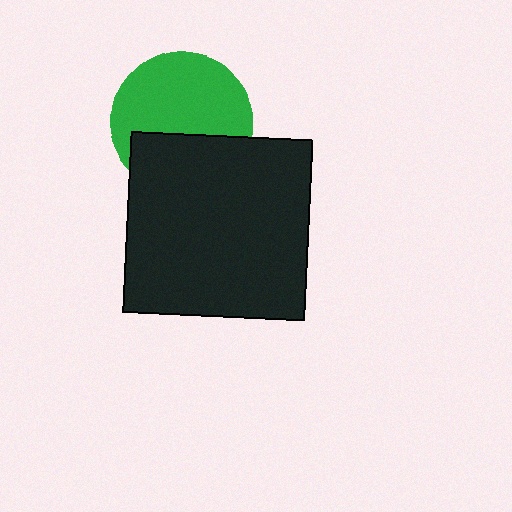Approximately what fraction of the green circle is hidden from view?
Roughly 37% of the green circle is hidden behind the black square.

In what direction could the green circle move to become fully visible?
The green circle could move up. That would shift it out from behind the black square entirely.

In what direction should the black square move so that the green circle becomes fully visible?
The black square should move down. That is the shortest direction to clear the overlap and leave the green circle fully visible.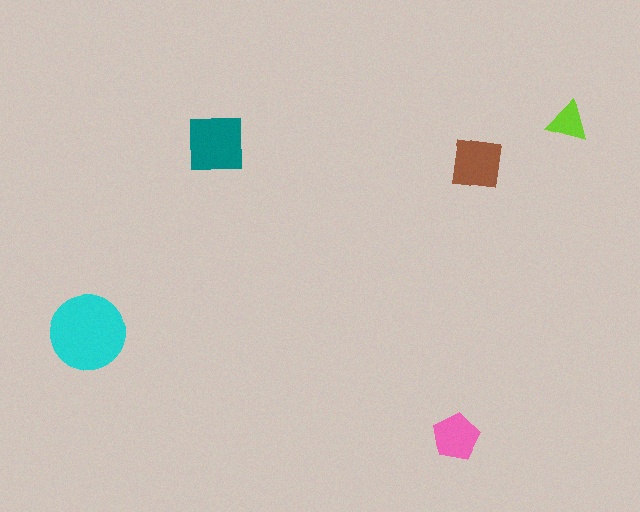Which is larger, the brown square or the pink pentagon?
The brown square.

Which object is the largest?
The cyan circle.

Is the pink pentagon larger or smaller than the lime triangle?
Larger.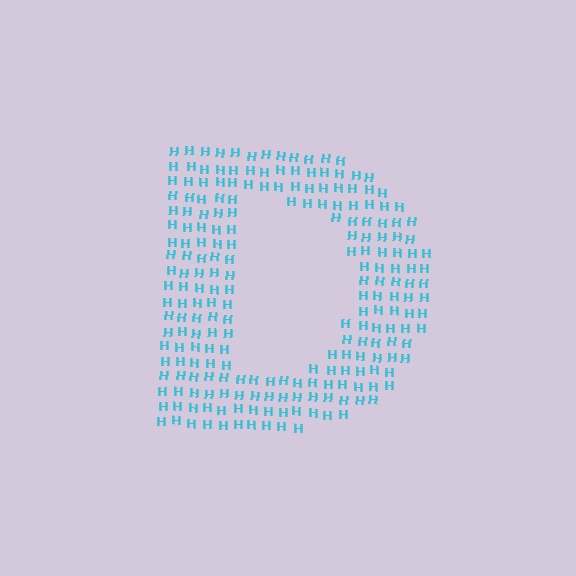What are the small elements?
The small elements are letter H's.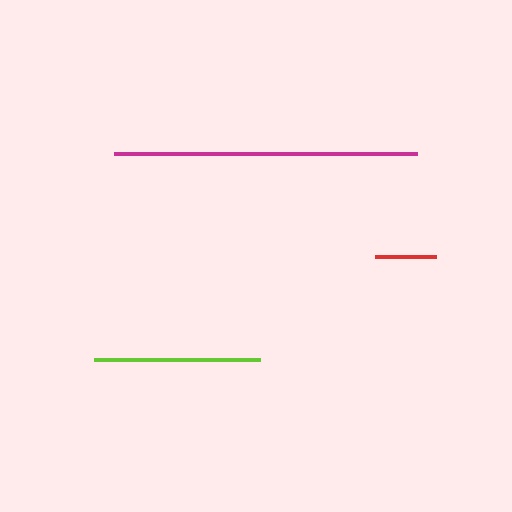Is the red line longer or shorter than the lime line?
The lime line is longer than the red line.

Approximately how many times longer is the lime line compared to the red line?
The lime line is approximately 2.8 times the length of the red line.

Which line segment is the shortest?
The red line is the shortest at approximately 60 pixels.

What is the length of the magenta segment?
The magenta segment is approximately 304 pixels long.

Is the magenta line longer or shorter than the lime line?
The magenta line is longer than the lime line.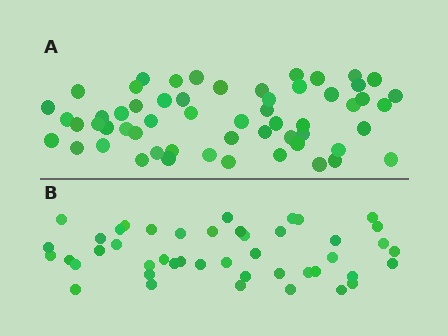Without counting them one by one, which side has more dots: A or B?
Region A (the top region) has more dots.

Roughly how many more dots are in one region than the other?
Region A has roughly 12 or so more dots than region B.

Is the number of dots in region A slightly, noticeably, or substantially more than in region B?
Region A has noticeably more, but not dramatically so. The ratio is roughly 1.3 to 1.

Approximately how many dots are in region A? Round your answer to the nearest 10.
About 60 dots. (The exact count is 57, which rounds to 60.)